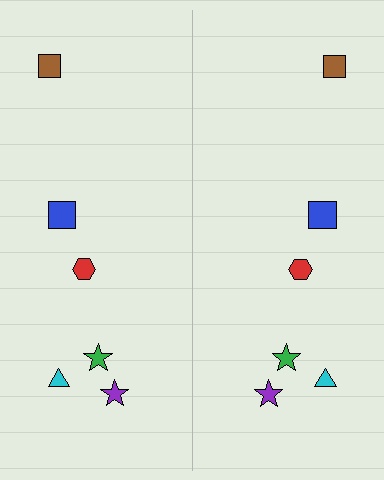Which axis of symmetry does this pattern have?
The pattern has a vertical axis of symmetry running through the center of the image.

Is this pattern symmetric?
Yes, this pattern has bilateral (reflection) symmetry.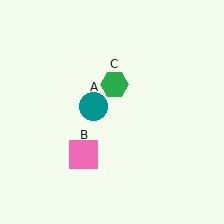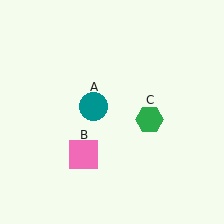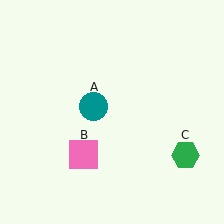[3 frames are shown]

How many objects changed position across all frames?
1 object changed position: green hexagon (object C).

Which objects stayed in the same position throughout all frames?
Teal circle (object A) and pink square (object B) remained stationary.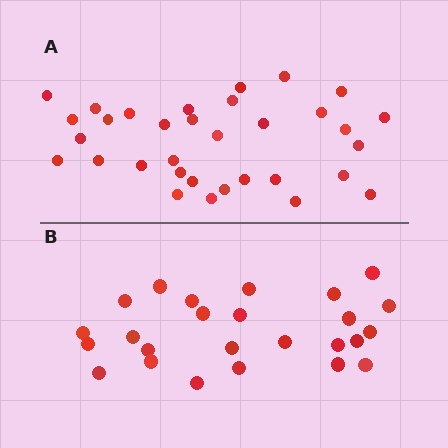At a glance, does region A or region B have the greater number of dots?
Region A (the top region) has more dots.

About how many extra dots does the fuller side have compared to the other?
Region A has roughly 8 or so more dots than region B.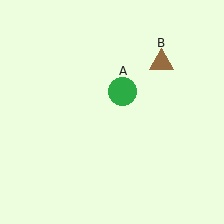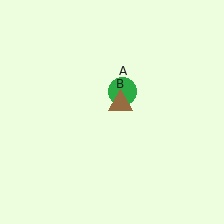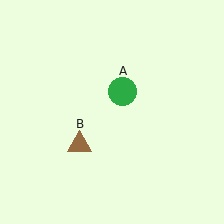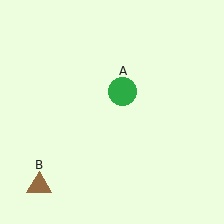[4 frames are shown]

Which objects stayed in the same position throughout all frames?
Green circle (object A) remained stationary.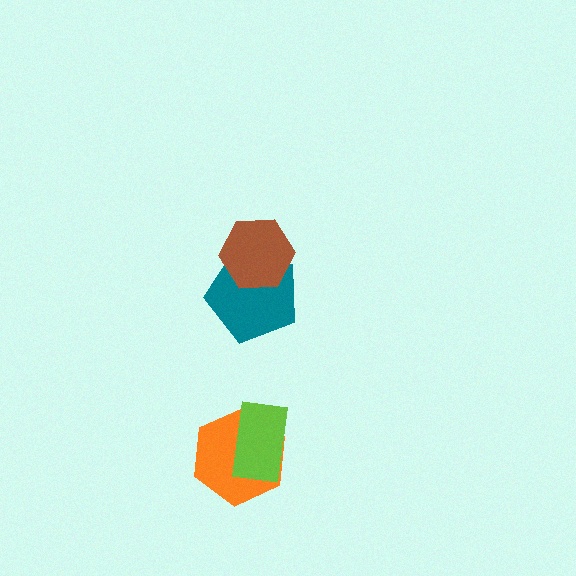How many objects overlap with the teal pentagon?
1 object overlaps with the teal pentagon.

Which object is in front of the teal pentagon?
The brown hexagon is in front of the teal pentagon.